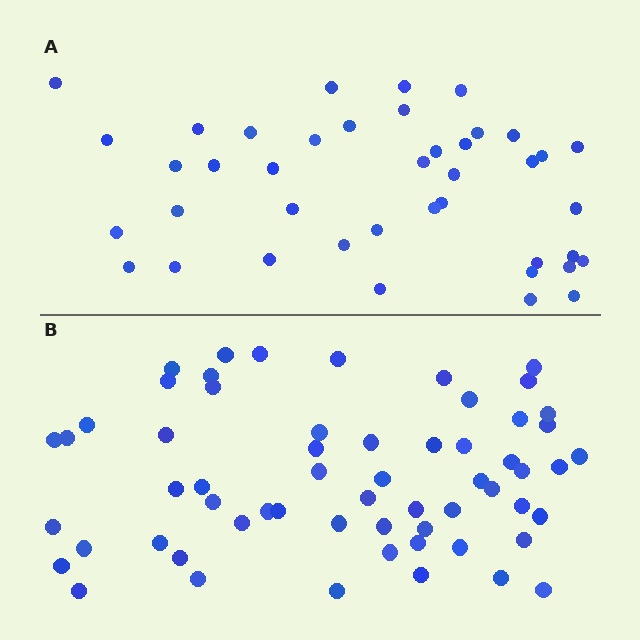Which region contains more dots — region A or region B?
Region B (the bottom region) has more dots.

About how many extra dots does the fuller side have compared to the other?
Region B has approximately 20 more dots than region A.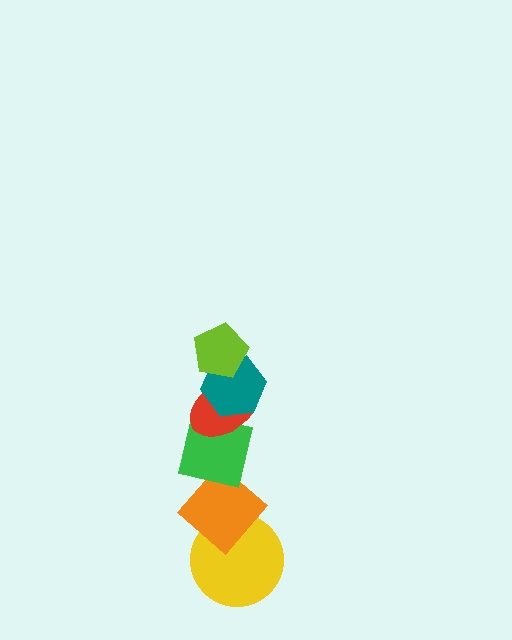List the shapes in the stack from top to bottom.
From top to bottom: the lime pentagon, the teal hexagon, the red ellipse, the green square, the orange diamond, the yellow circle.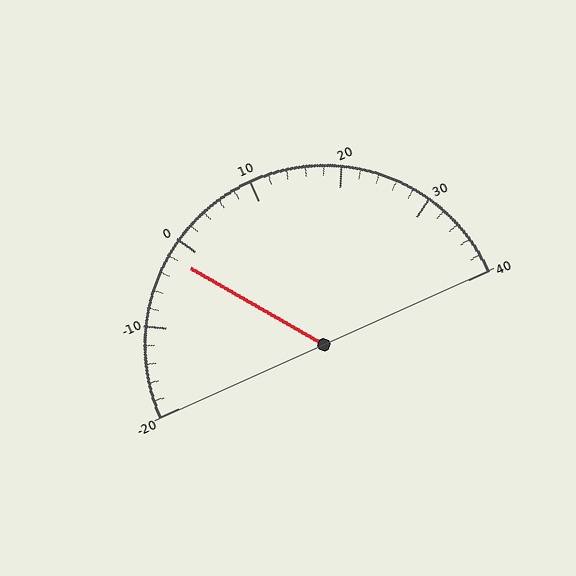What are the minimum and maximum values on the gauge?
The gauge ranges from -20 to 40.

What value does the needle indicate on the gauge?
The needle indicates approximately -2.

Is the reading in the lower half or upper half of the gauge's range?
The reading is in the lower half of the range (-20 to 40).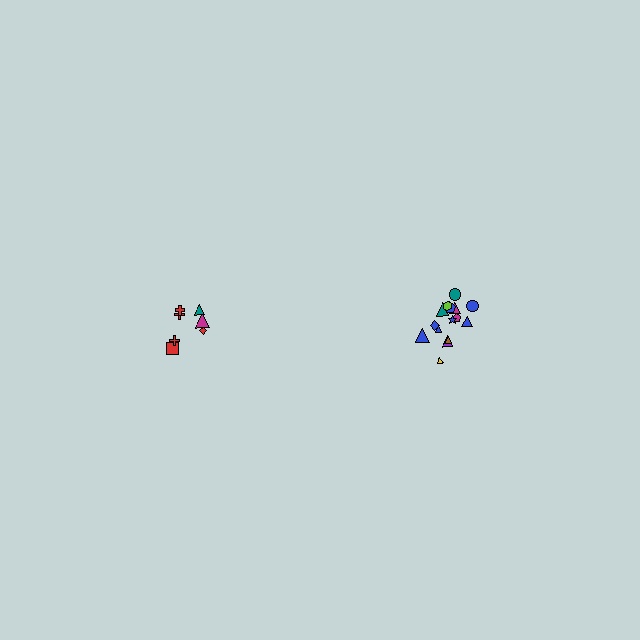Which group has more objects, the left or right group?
The right group.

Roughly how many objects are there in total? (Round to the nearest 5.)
Roughly 20 objects in total.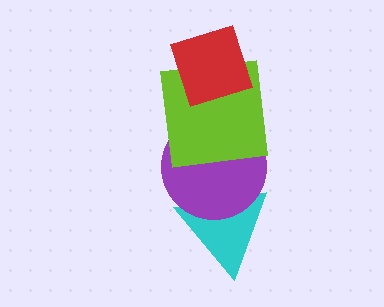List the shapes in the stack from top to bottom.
From top to bottom: the red diamond, the lime square, the purple circle, the cyan triangle.